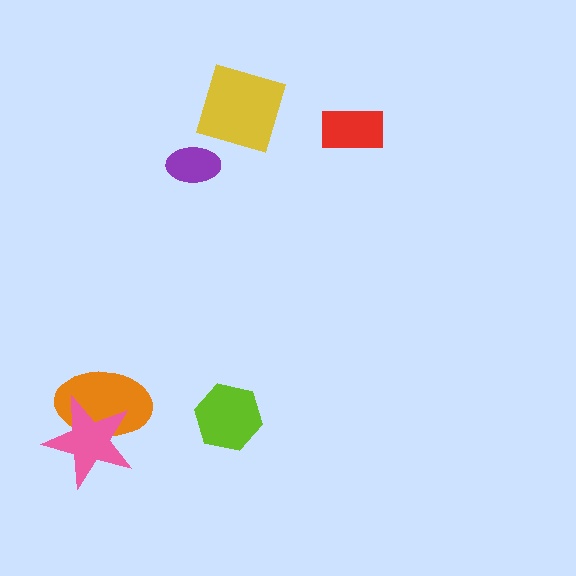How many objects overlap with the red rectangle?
0 objects overlap with the red rectangle.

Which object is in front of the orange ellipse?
The pink star is in front of the orange ellipse.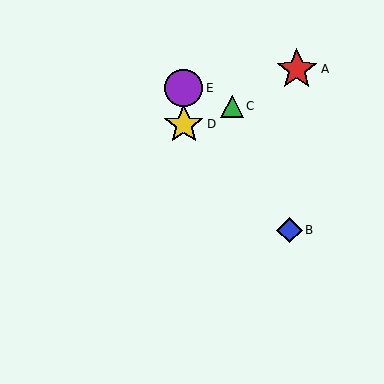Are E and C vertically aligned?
No, E is at x≈184 and C is at x≈232.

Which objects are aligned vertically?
Objects D, E are aligned vertically.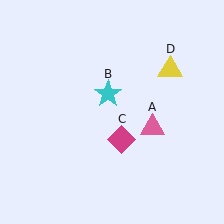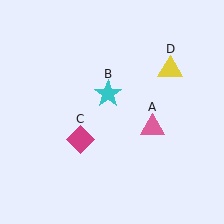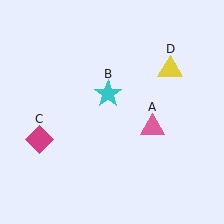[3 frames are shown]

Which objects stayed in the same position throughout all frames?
Pink triangle (object A) and cyan star (object B) and yellow triangle (object D) remained stationary.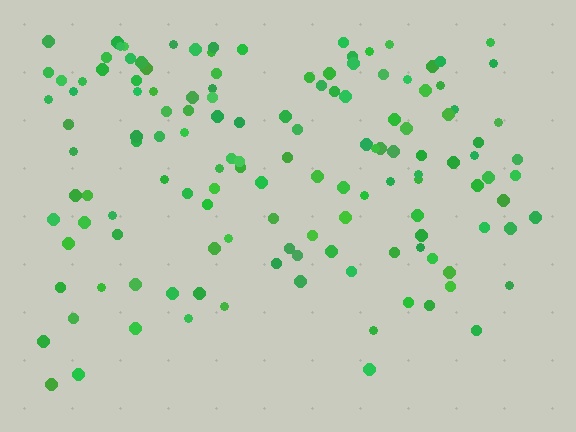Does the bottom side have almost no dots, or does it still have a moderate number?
Still a moderate number, just noticeably fewer than the top.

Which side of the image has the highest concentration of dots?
The top.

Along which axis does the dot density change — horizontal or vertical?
Vertical.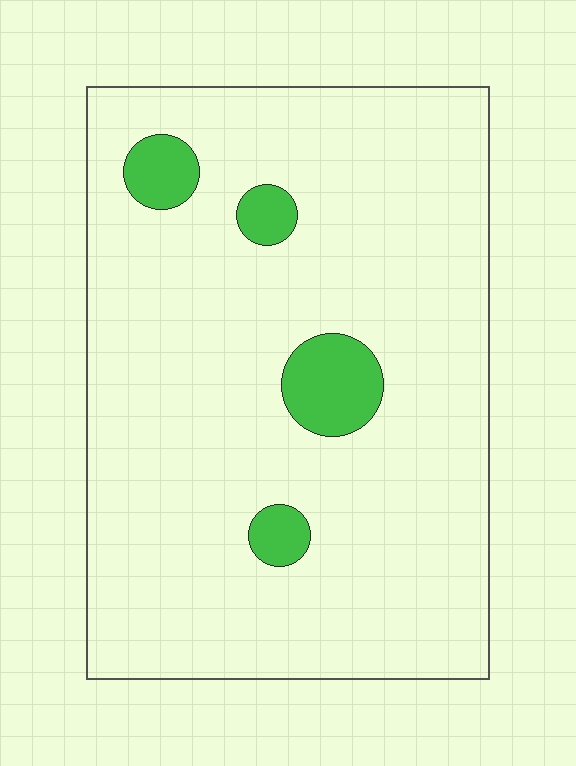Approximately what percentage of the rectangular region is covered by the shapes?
Approximately 10%.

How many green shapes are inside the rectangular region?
4.